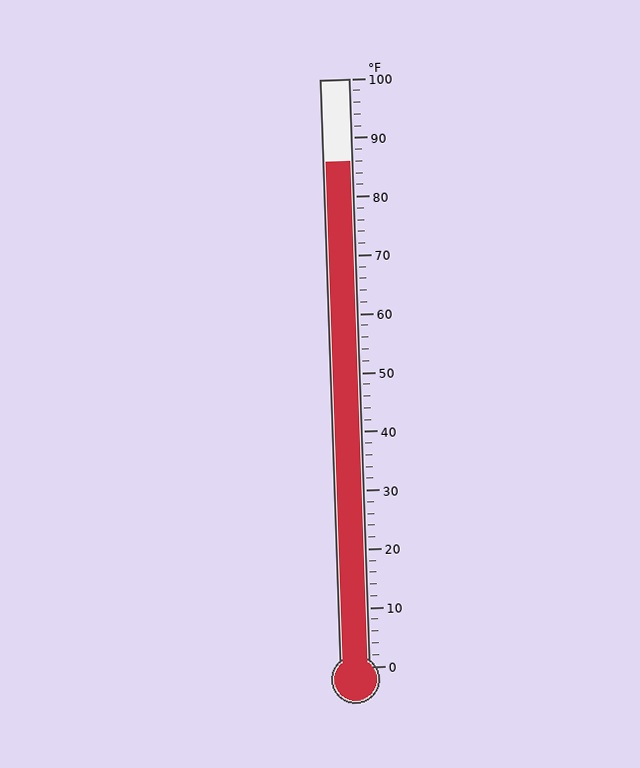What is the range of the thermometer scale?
The thermometer scale ranges from 0°F to 100°F.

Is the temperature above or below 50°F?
The temperature is above 50°F.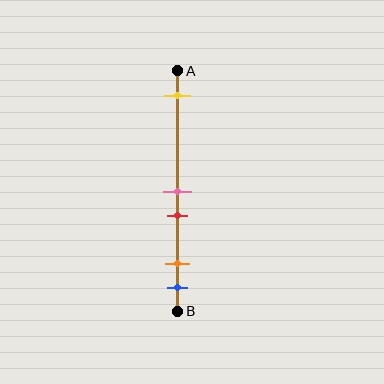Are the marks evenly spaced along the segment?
No, the marks are not evenly spaced.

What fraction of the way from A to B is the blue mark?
The blue mark is approximately 90% (0.9) of the way from A to B.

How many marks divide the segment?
There are 5 marks dividing the segment.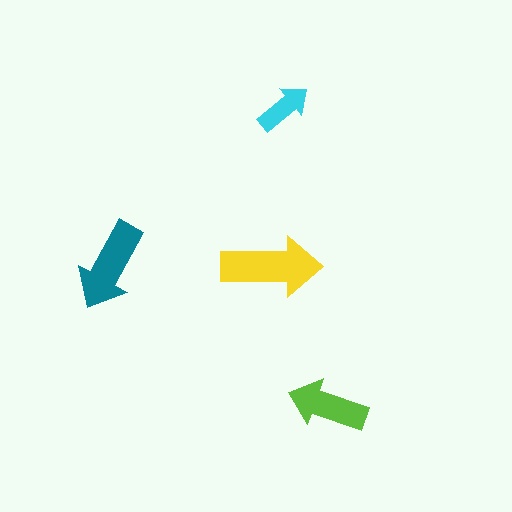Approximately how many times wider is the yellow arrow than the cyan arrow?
About 2 times wider.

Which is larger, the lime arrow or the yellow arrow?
The yellow one.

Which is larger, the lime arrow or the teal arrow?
The teal one.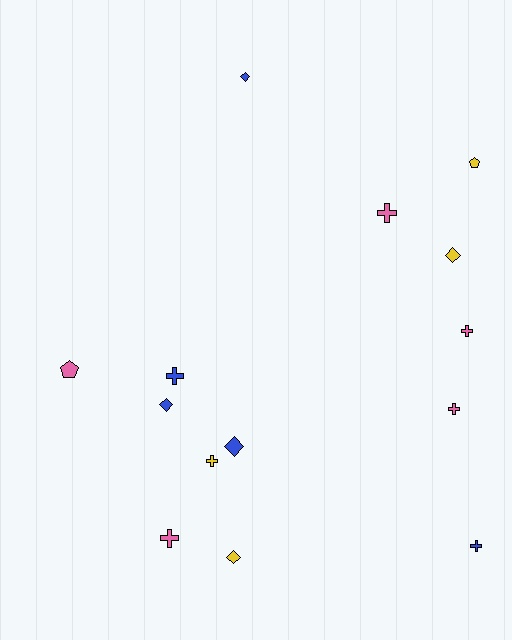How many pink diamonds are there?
There are no pink diamonds.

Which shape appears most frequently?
Cross, with 7 objects.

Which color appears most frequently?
Blue, with 5 objects.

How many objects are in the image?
There are 14 objects.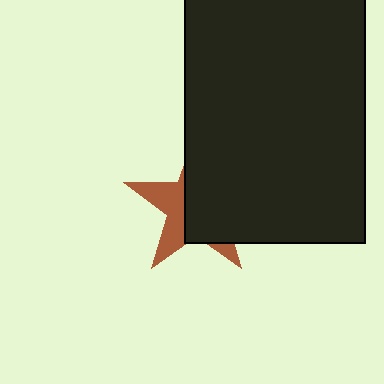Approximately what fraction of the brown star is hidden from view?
Roughly 62% of the brown star is hidden behind the black rectangle.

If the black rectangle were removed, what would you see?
You would see the complete brown star.